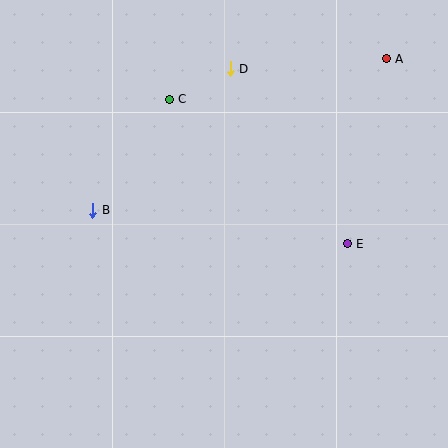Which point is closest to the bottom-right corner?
Point E is closest to the bottom-right corner.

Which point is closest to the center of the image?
Point E at (347, 244) is closest to the center.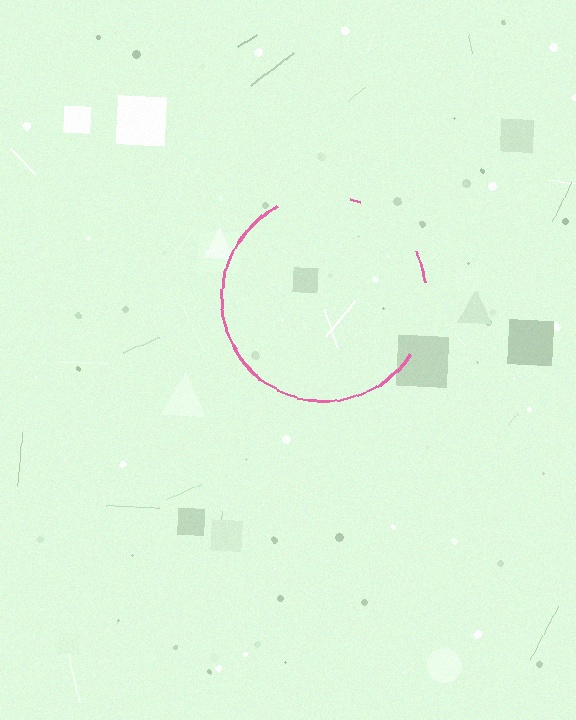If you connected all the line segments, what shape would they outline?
They would outline a circle.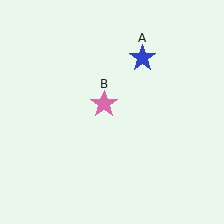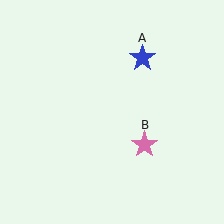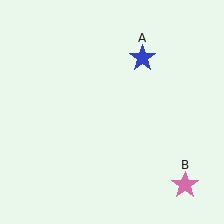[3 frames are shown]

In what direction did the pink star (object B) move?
The pink star (object B) moved down and to the right.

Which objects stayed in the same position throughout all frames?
Blue star (object A) remained stationary.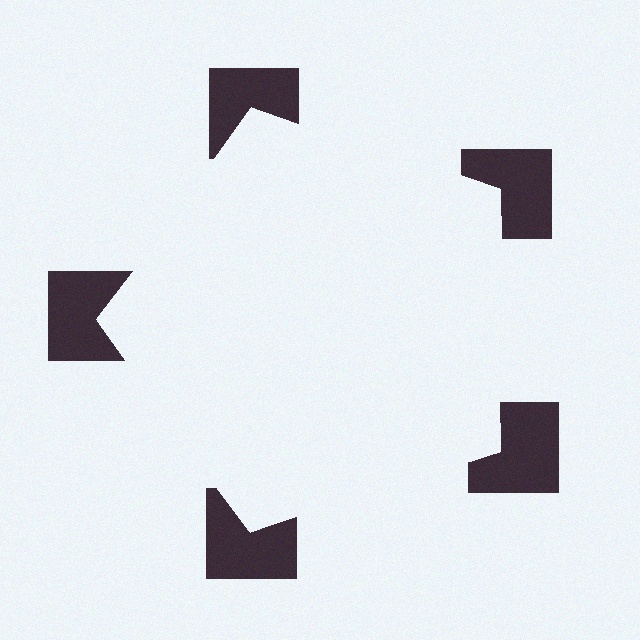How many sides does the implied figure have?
5 sides.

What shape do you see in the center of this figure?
An illusory pentagon — its edges are inferred from the aligned wedge cuts in the notched squares, not physically drawn.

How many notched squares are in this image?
There are 5 — one at each vertex of the illusory pentagon.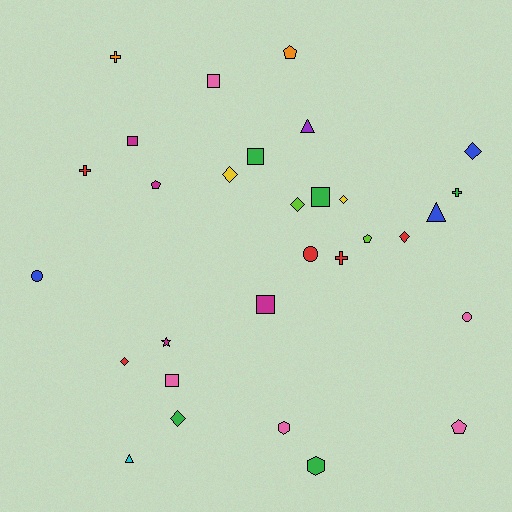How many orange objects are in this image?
There are 2 orange objects.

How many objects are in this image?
There are 30 objects.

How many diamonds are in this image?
There are 7 diamonds.